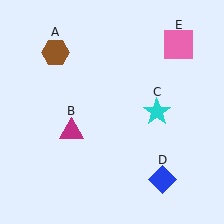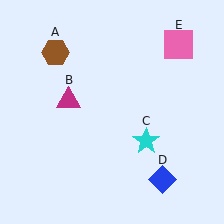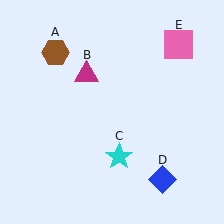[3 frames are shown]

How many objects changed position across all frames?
2 objects changed position: magenta triangle (object B), cyan star (object C).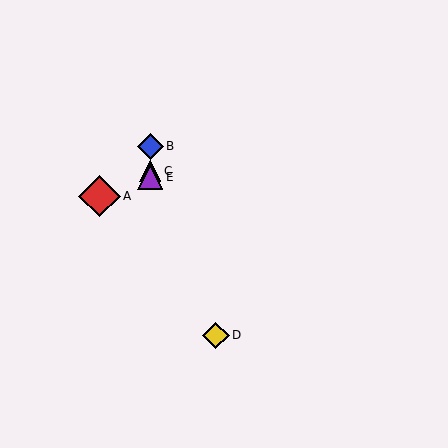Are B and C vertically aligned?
Yes, both are at x≈150.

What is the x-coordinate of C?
Object C is at x≈150.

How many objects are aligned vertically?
3 objects (B, C, E) are aligned vertically.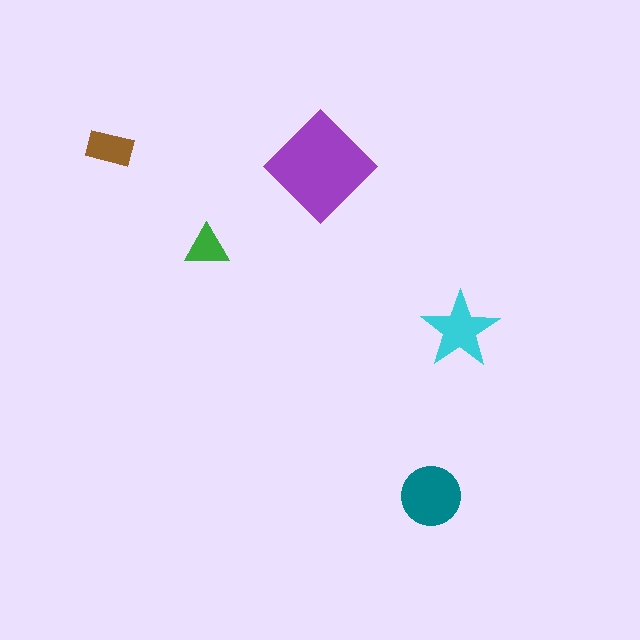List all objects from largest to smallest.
The purple diamond, the teal circle, the cyan star, the brown rectangle, the green triangle.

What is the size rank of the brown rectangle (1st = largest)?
4th.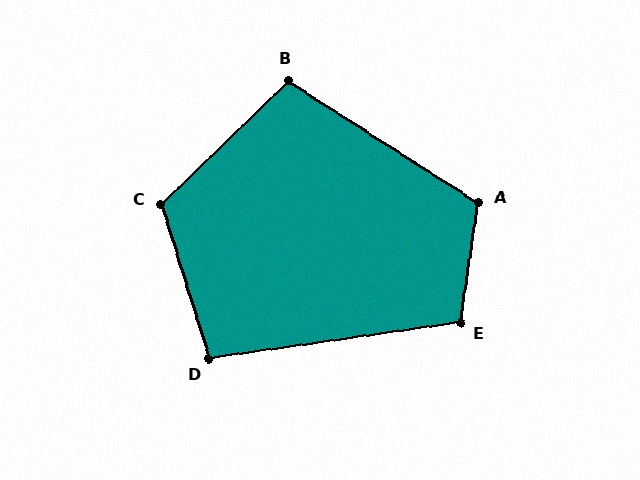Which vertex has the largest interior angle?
C, at approximately 117 degrees.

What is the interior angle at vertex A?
Approximately 114 degrees (obtuse).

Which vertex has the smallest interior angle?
D, at approximately 99 degrees.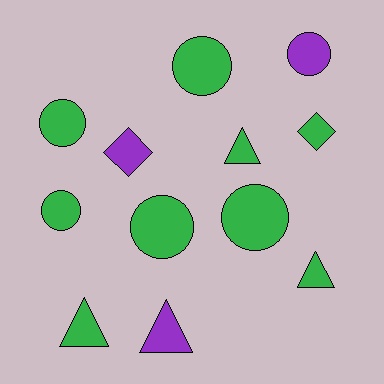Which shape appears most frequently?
Circle, with 6 objects.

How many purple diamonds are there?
There is 1 purple diamond.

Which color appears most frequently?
Green, with 9 objects.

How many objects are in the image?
There are 12 objects.